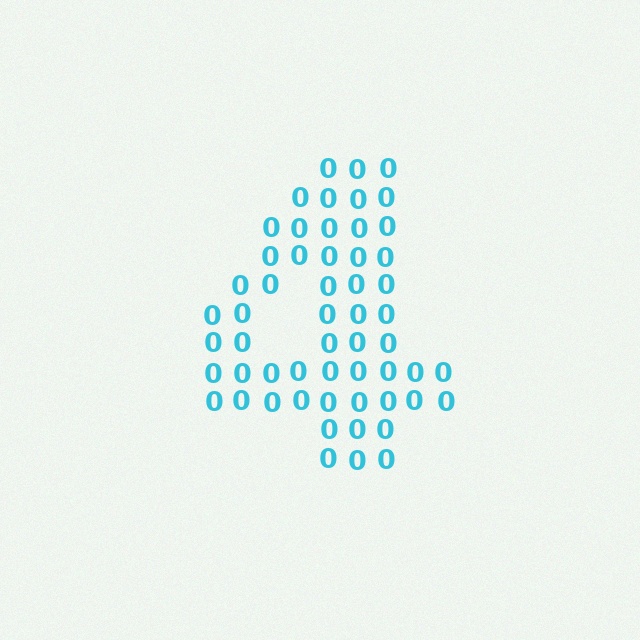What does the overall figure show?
The overall figure shows the digit 4.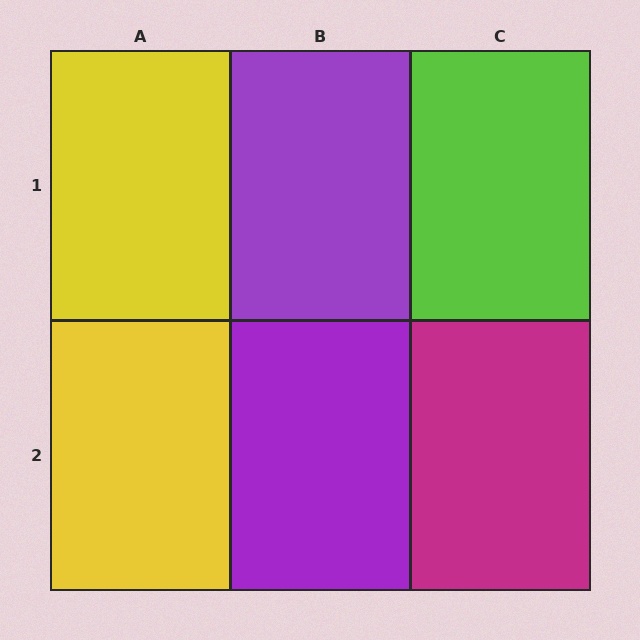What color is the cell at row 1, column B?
Purple.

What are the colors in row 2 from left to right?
Yellow, purple, magenta.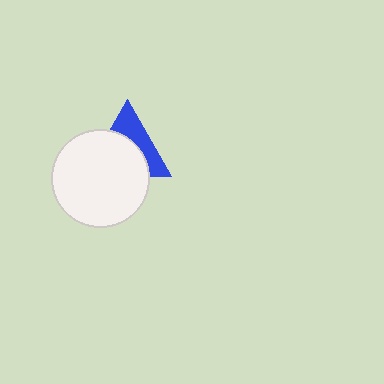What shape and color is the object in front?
The object in front is a white circle.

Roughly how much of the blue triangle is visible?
A small part of it is visible (roughly 41%).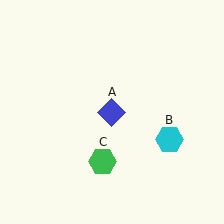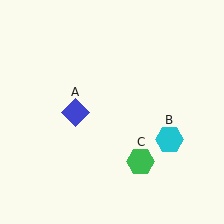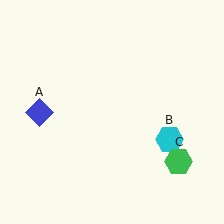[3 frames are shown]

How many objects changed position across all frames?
2 objects changed position: blue diamond (object A), green hexagon (object C).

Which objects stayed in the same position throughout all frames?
Cyan hexagon (object B) remained stationary.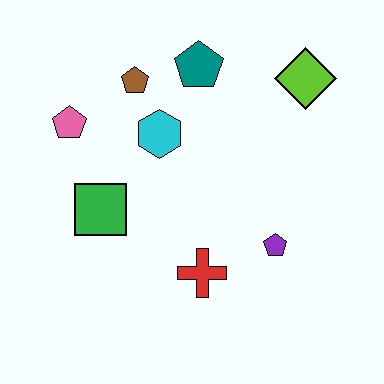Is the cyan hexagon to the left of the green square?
No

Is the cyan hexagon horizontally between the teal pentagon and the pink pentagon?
Yes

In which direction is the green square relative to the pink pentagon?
The green square is below the pink pentagon.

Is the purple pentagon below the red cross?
No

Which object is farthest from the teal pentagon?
The red cross is farthest from the teal pentagon.